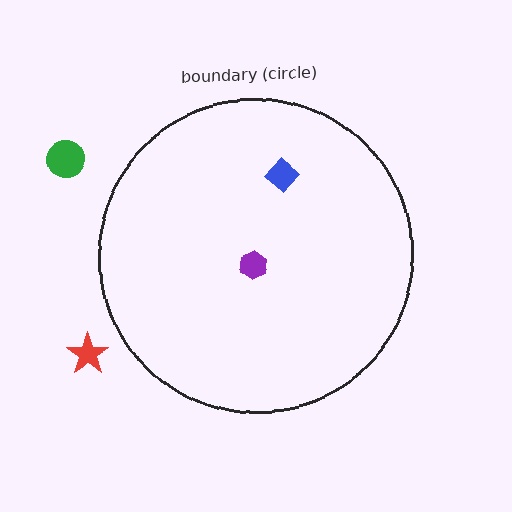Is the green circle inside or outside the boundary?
Outside.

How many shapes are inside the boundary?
2 inside, 2 outside.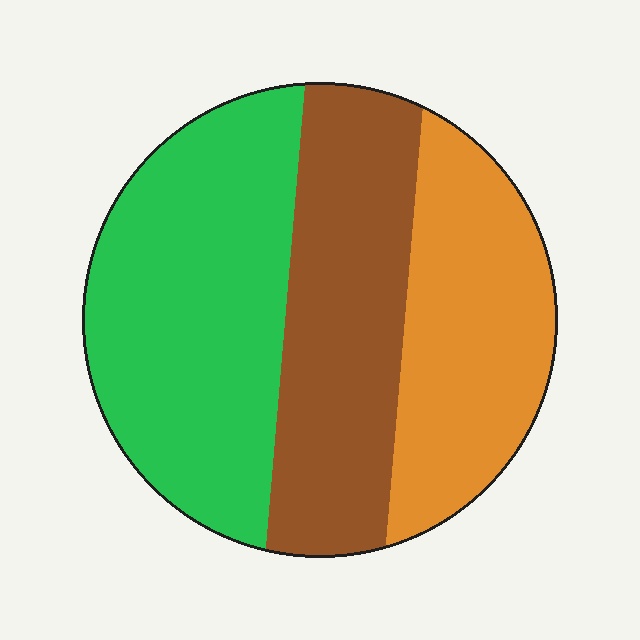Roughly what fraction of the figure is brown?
Brown takes up about one third (1/3) of the figure.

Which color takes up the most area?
Green, at roughly 40%.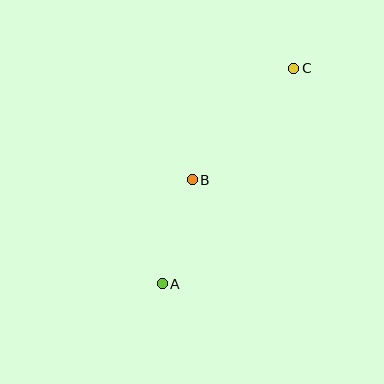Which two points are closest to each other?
Points A and B are closest to each other.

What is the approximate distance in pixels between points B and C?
The distance between B and C is approximately 151 pixels.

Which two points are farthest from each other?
Points A and C are farthest from each other.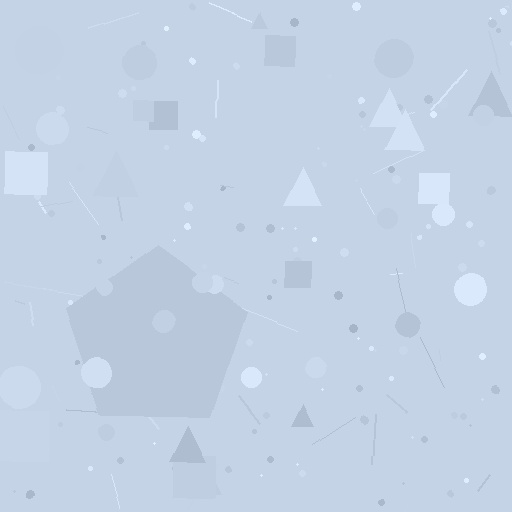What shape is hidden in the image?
A pentagon is hidden in the image.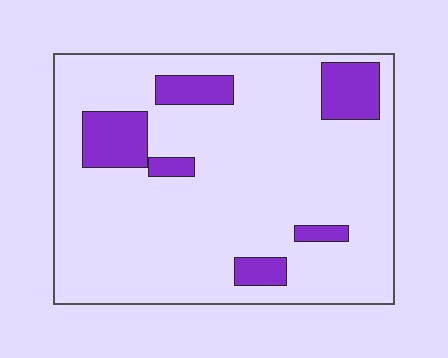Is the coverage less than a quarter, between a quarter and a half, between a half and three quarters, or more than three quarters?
Less than a quarter.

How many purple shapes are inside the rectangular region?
6.